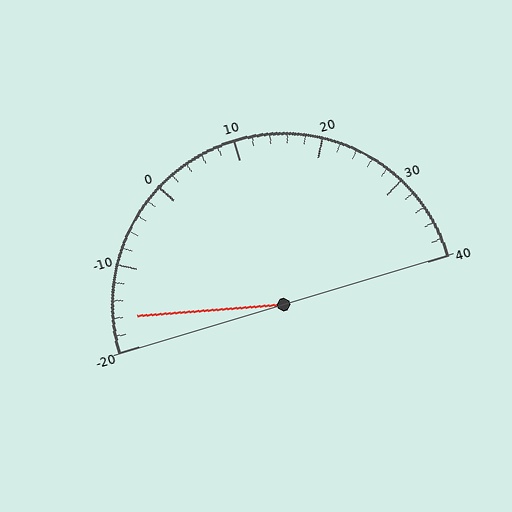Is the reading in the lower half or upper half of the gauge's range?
The reading is in the lower half of the range (-20 to 40).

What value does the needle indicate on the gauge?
The needle indicates approximately -16.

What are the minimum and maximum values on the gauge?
The gauge ranges from -20 to 40.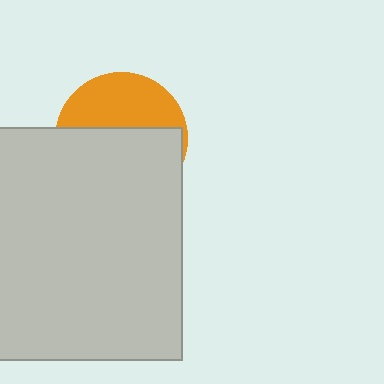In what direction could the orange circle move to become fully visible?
The orange circle could move up. That would shift it out from behind the light gray rectangle entirely.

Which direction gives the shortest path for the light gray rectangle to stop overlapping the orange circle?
Moving down gives the shortest separation.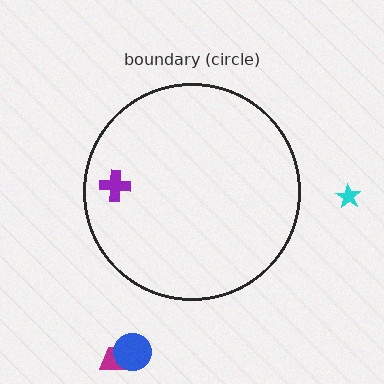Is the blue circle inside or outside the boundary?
Outside.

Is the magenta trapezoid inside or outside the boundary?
Outside.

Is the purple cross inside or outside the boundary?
Inside.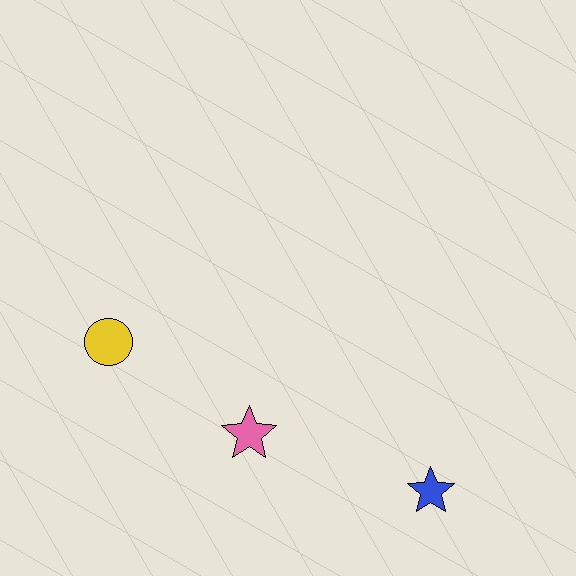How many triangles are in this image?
There are no triangles.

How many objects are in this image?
There are 3 objects.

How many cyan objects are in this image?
There are no cyan objects.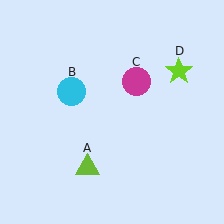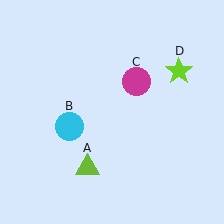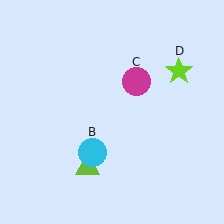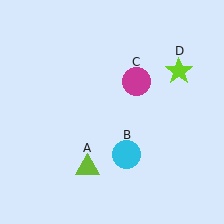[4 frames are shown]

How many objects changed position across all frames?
1 object changed position: cyan circle (object B).